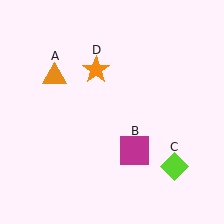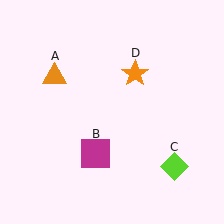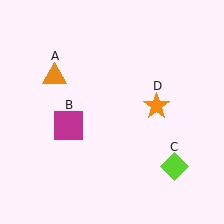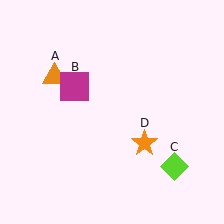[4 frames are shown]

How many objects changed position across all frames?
2 objects changed position: magenta square (object B), orange star (object D).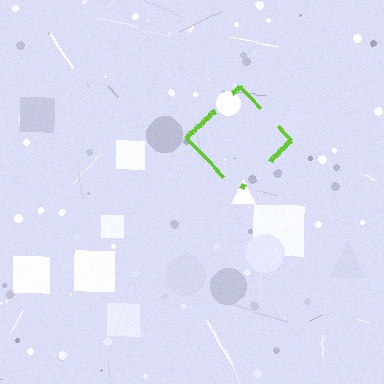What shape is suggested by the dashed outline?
The dashed outline suggests a diamond.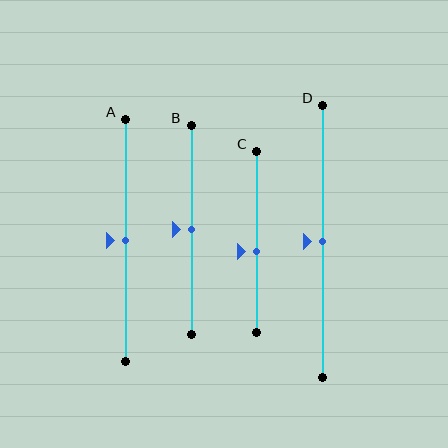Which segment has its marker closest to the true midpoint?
Segment A has its marker closest to the true midpoint.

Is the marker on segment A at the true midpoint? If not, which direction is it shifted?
Yes, the marker on segment A is at the true midpoint.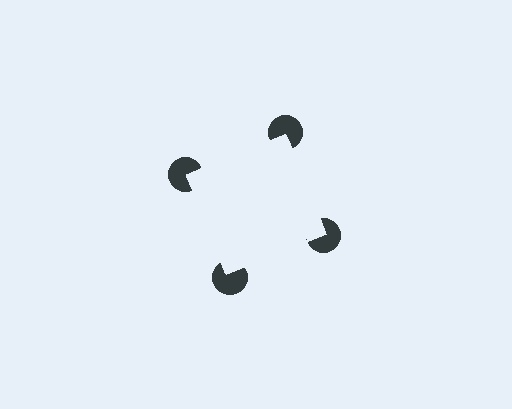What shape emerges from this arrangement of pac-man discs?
An illusory square — its edges are inferred from the aligned wedge cuts in the pac-man discs, not physically drawn.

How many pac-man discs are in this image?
There are 4 — one at each vertex of the illusory square.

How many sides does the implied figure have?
4 sides.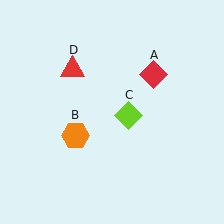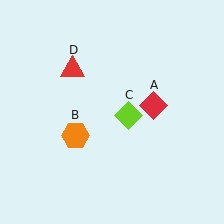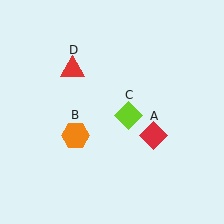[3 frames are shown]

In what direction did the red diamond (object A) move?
The red diamond (object A) moved down.